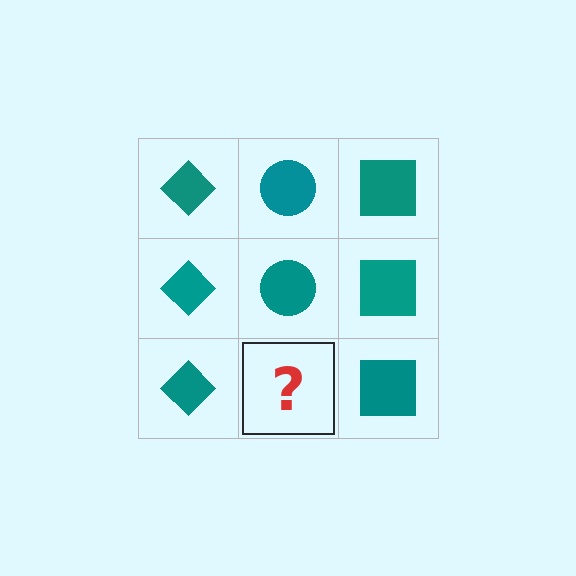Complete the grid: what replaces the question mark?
The question mark should be replaced with a teal circle.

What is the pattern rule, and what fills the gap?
The rule is that each column has a consistent shape. The gap should be filled with a teal circle.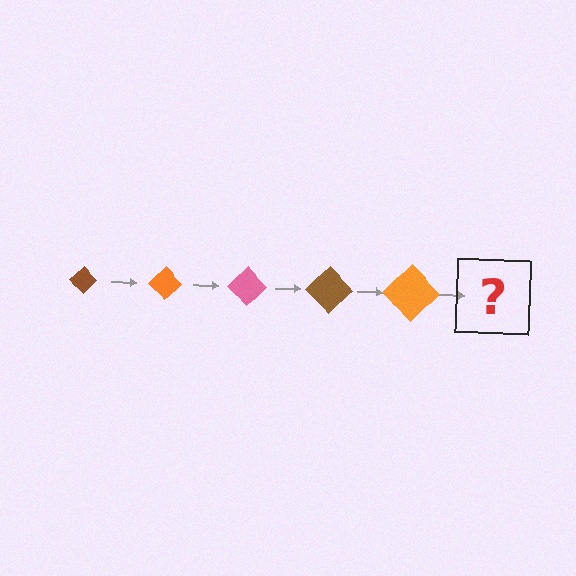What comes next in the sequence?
The next element should be a pink diamond, larger than the previous one.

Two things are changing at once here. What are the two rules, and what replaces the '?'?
The two rules are that the diamond grows larger each step and the color cycles through brown, orange, and pink. The '?' should be a pink diamond, larger than the previous one.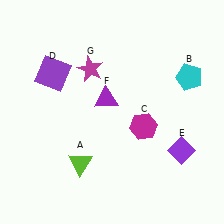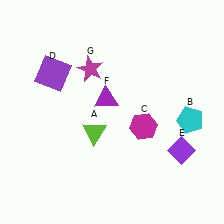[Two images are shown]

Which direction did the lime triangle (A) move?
The lime triangle (A) moved up.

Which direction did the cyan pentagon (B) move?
The cyan pentagon (B) moved down.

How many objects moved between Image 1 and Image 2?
2 objects moved between the two images.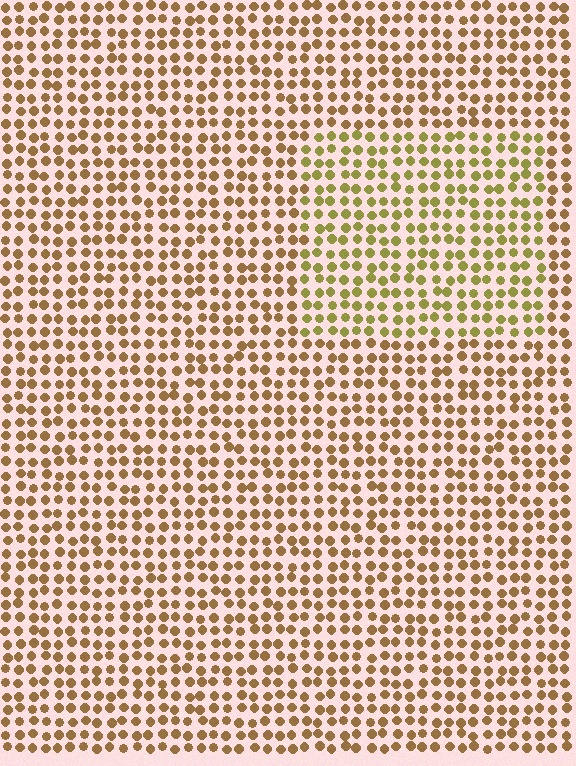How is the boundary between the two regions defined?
The boundary is defined purely by a slight shift in hue (about 31 degrees). Spacing, size, and orientation are identical on both sides.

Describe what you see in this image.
The image is filled with small brown elements in a uniform arrangement. A rectangle-shaped region is visible where the elements are tinted to a slightly different hue, forming a subtle color boundary.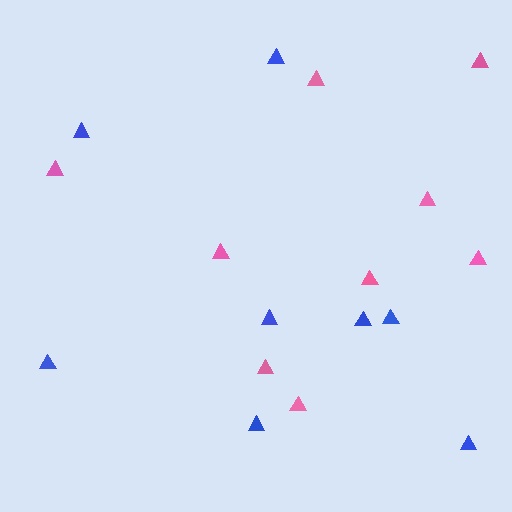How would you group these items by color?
There are 2 groups: one group of pink triangles (9) and one group of blue triangles (8).